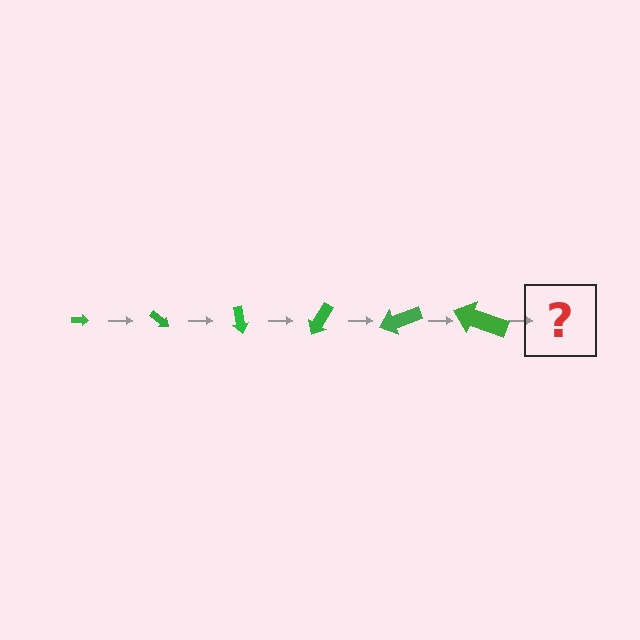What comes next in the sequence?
The next element should be an arrow, larger than the previous one and rotated 240 degrees from the start.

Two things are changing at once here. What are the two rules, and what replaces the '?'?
The two rules are that the arrow grows larger each step and it rotates 40 degrees each step. The '?' should be an arrow, larger than the previous one and rotated 240 degrees from the start.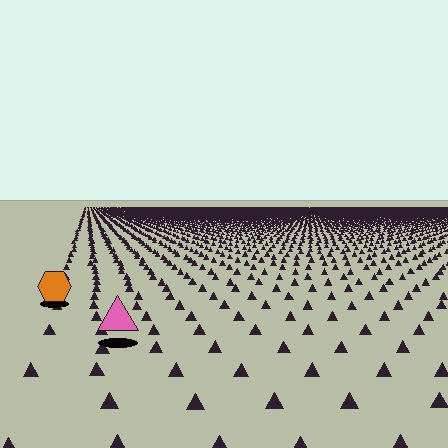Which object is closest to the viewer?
The pink triangle is closest. The texture marks near it are larger and more spread out.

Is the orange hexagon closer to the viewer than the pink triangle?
No. The pink triangle is closer — you can tell from the texture gradient: the ground texture is coarser near it.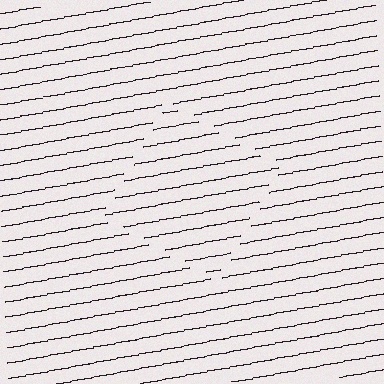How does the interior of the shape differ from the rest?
The interior of the shape contains the same grating, shifted by half a period — the contour is defined by the phase discontinuity where line-ends from the inner and outer gratings abut.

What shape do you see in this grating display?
An illusory square. The interior of the shape contains the same grating, shifted by half a period — the contour is defined by the phase discontinuity where line-ends from the inner and outer gratings abut.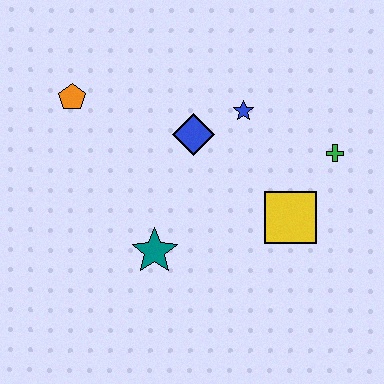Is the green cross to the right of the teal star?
Yes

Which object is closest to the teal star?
The blue diamond is closest to the teal star.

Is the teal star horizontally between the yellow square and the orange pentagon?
Yes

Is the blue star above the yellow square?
Yes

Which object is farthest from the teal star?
The green cross is farthest from the teal star.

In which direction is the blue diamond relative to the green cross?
The blue diamond is to the left of the green cross.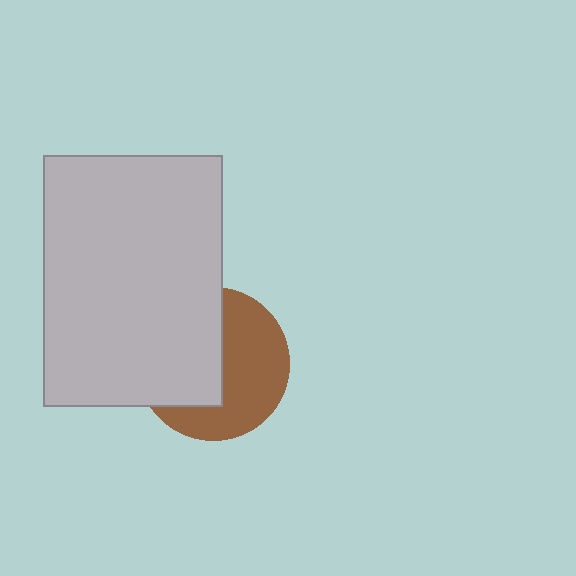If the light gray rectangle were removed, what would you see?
You would see the complete brown circle.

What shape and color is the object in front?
The object in front is a light gray rectangle.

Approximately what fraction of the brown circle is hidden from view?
Roughly 48% of the brown circle is hidden behind the light gray rectangle.